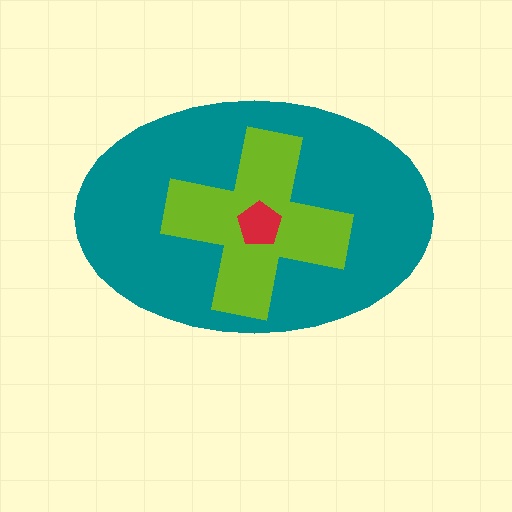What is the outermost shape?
The teal ellipse.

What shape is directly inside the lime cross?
The red pentagon.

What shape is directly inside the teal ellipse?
The lime cross.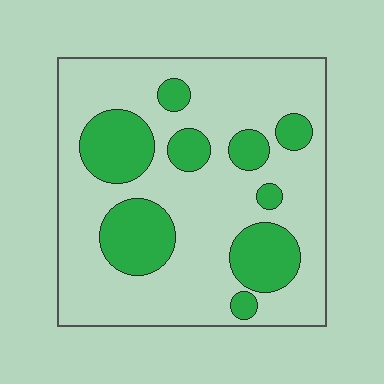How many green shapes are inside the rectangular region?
9.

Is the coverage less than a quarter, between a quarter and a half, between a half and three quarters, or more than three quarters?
Between a quarter and a half.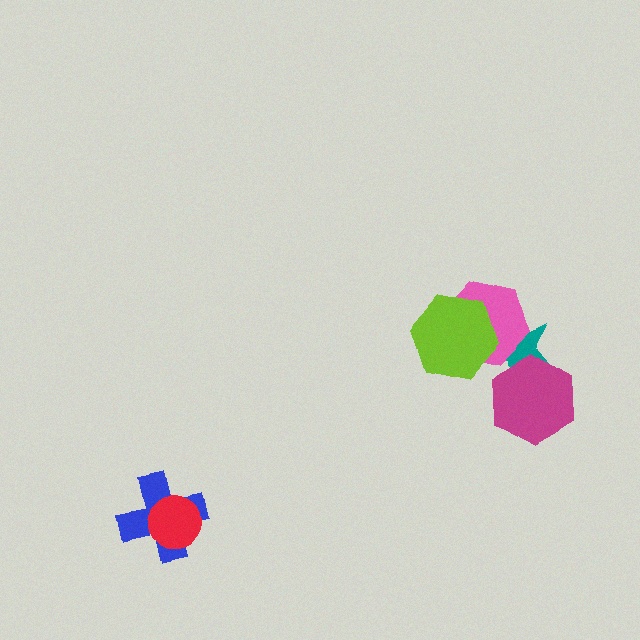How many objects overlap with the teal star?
3 objects overlap with the teal star.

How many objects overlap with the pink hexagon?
2 objects overlap with the pink hexagon.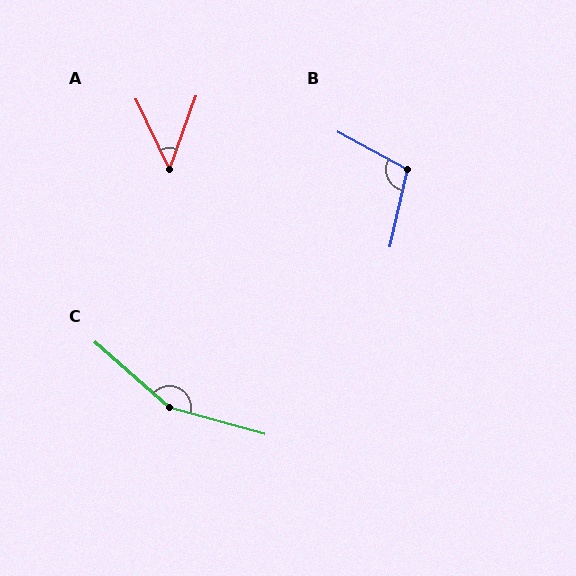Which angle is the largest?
C, at approximately 154 degrees.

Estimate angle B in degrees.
Approximately 105 degrees.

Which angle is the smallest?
A, at approximately 46 degrees.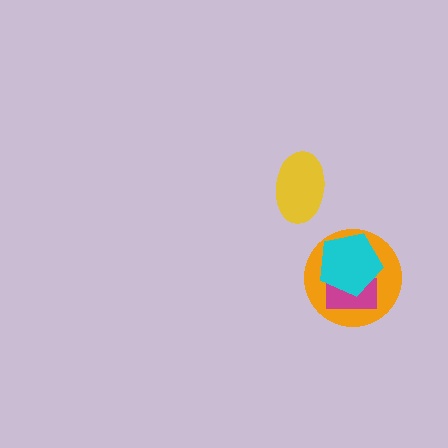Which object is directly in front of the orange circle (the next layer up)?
The magenta rectangle is directly in front of the orange circle.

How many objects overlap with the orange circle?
2 objects overlap with the orange circle.